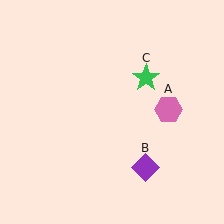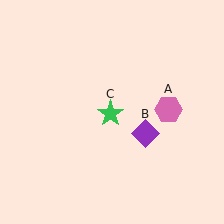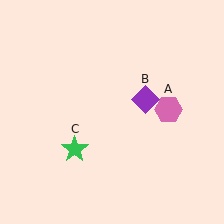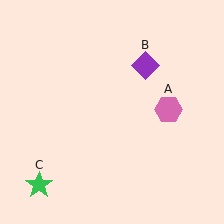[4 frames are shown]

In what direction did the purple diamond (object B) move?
The purple diamond (object B) moved up.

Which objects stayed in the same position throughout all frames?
Pink hexagon (object A) remained stationary.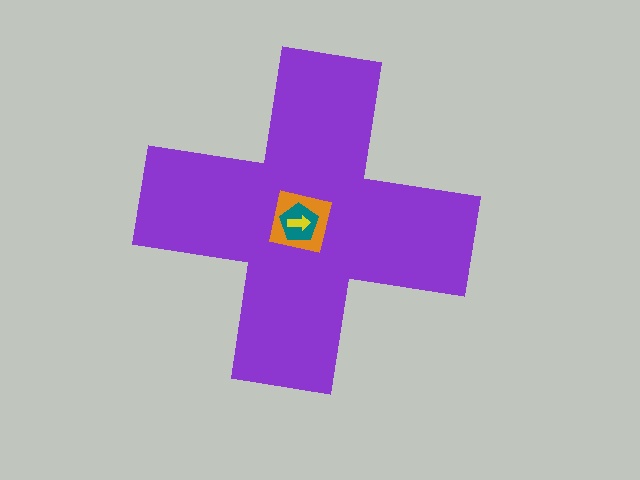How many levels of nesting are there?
4.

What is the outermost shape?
The purple cross.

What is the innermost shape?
The yellow arrow.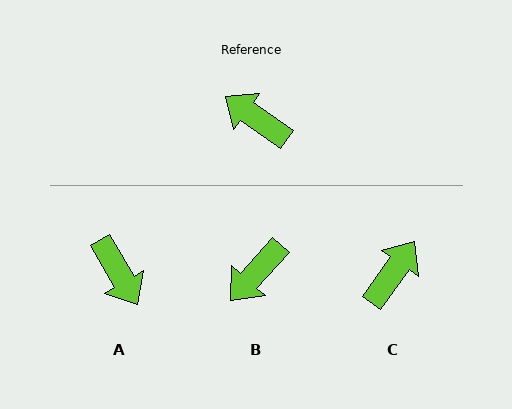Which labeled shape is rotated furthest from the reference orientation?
A, about 155 degrees away.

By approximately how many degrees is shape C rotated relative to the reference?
Approximately 90 degrees clockwise.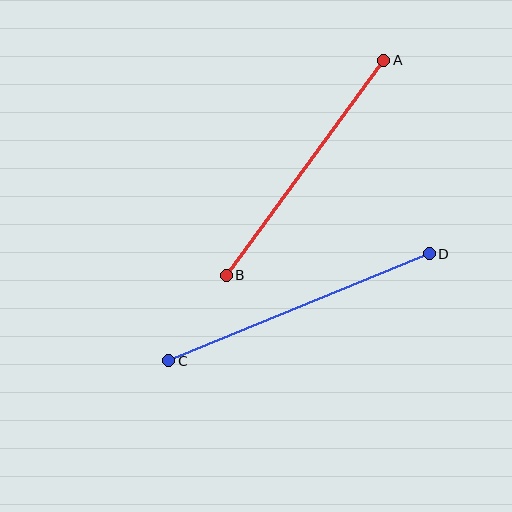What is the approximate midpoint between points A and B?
The midpoint is at approximately (305, 168) pixels.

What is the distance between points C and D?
The distance is approximately 282 pixels.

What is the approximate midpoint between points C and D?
The midpoint is at approximately (299, 307) pixels.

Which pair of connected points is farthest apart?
Points C and D are farthest apart.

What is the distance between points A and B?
The distance is approximately 266 pixels.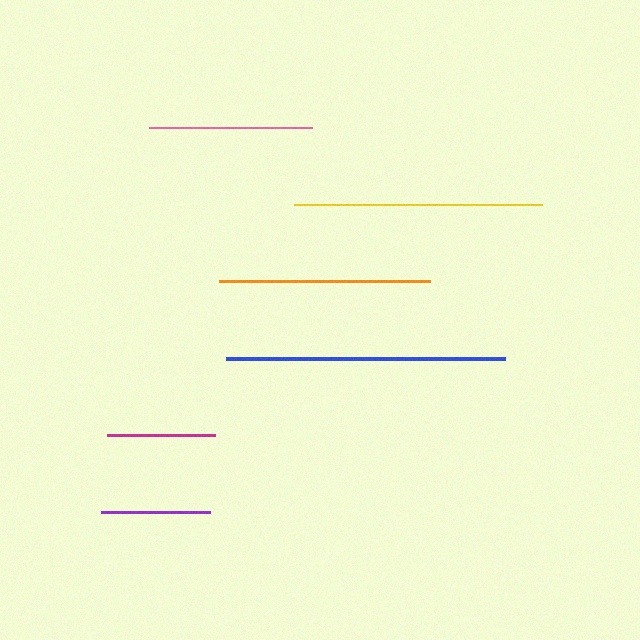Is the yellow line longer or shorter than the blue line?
The blue line is longer than the yellow line.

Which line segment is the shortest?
The magenta line is the shortest at approximately 108 pixels.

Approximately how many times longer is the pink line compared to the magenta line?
The pink line is approximately 1.5 times the length of the magenta line.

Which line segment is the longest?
The blue line is the longest at approximately 280 pixels.